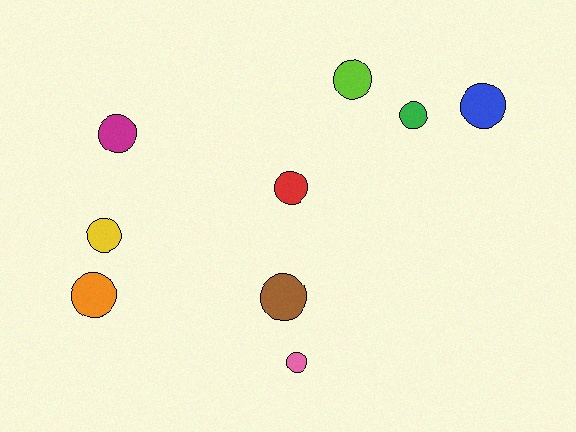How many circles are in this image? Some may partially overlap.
There are 9 circles.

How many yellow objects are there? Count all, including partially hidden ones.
There is 1 yellow object.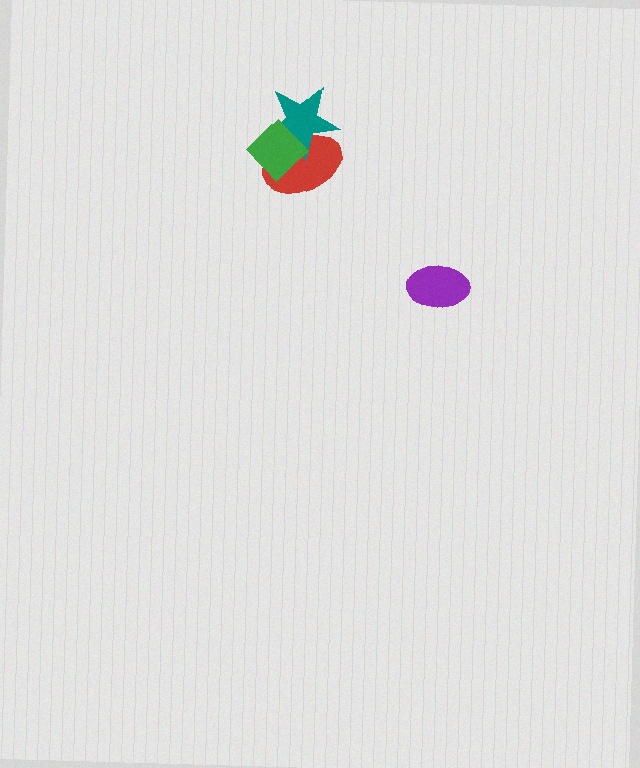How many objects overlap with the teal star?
2 objects overlap with the teal star.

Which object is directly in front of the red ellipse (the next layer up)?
The teal star is directly in front of the red ellipse.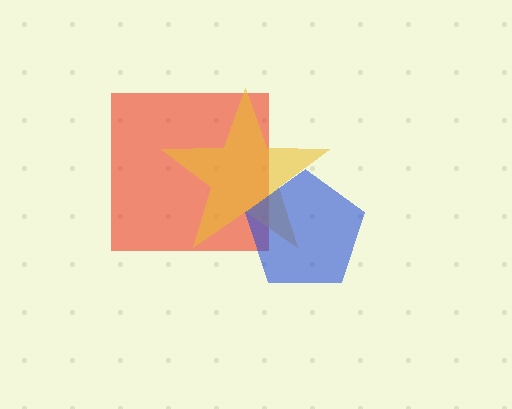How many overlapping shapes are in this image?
There are 3 overlapping shapes in the image.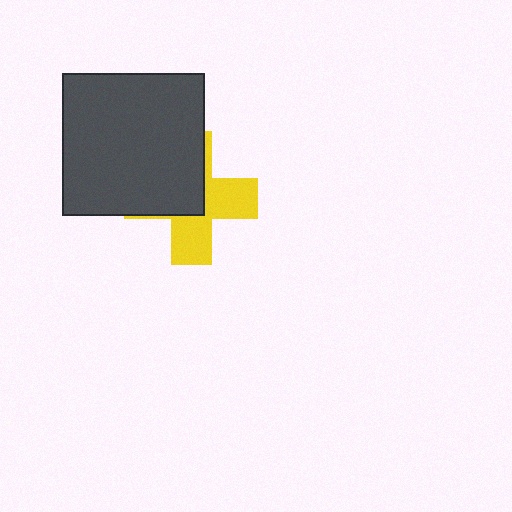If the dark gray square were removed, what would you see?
You would see the complete yellow cross.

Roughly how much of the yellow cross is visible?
About half of it is visible (roughly 50%).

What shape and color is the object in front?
The object in front is a dark gray square.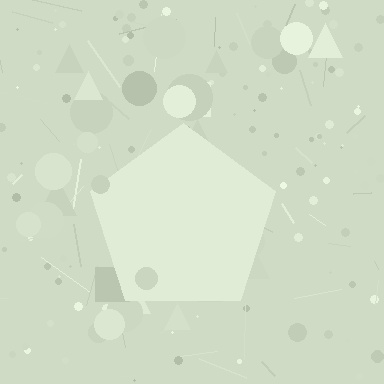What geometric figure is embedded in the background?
A pentagon is embedded in the background.